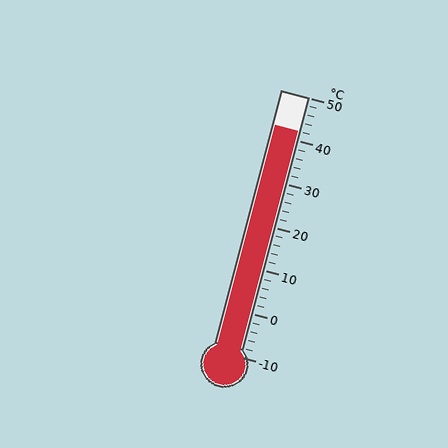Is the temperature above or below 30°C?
The temperature is above 30°C.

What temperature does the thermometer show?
The thermometer shows approximately 42°C.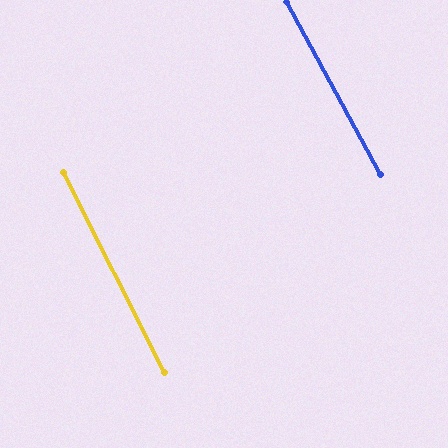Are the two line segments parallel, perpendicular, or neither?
Parallel — their directions differ by only 1.8°.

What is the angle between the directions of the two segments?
Approximately 2 degrees.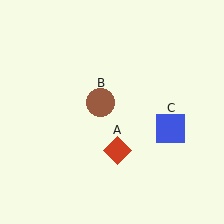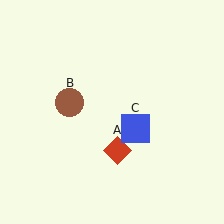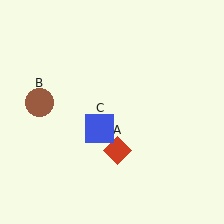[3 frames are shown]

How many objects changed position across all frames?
2 objects changed position: brown circle (object B), blue square (object C).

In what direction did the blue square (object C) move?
The blue square (object C) moved left.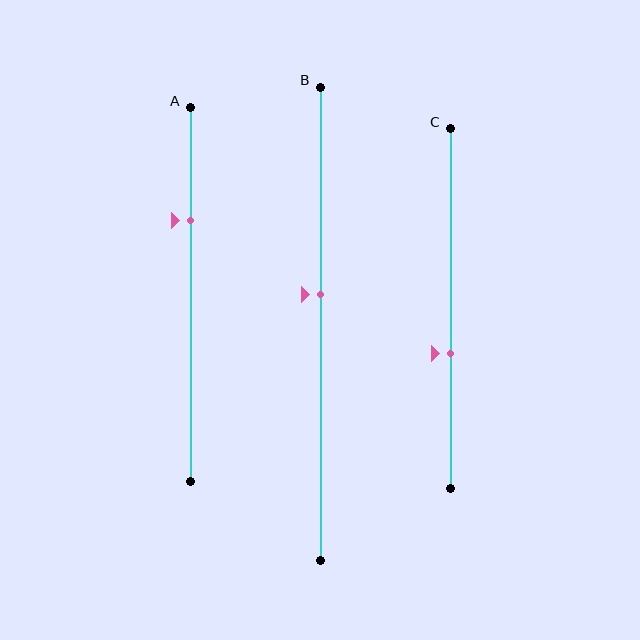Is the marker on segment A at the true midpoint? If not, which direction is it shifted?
No, the marker on segment A is shifted upward by about 20% of the segment length.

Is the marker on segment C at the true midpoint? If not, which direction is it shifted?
No, the marker on segment C is shifted downward by about 12% of the segment length.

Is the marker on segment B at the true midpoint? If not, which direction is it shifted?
No, the marker on segment B is shifted upward by about 6% of the segment length.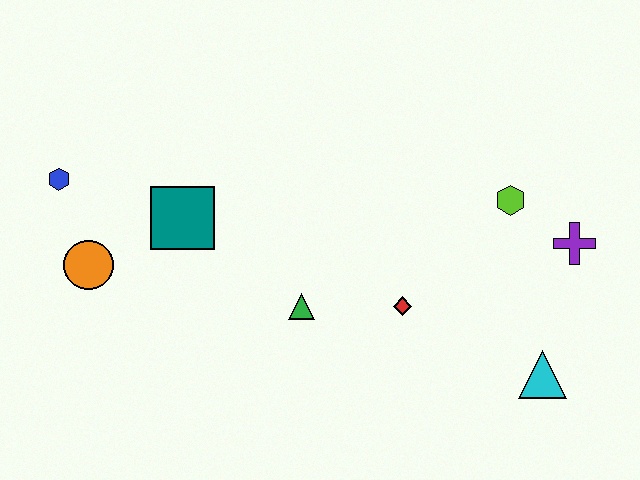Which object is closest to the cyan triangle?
The purple cross is closest to the cyan triangle.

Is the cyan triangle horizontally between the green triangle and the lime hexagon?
No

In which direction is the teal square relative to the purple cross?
The teal square is to the left of the purple cross.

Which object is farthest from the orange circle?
The purple cross is farthest from the orange circle.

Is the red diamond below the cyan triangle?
No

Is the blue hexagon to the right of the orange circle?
No